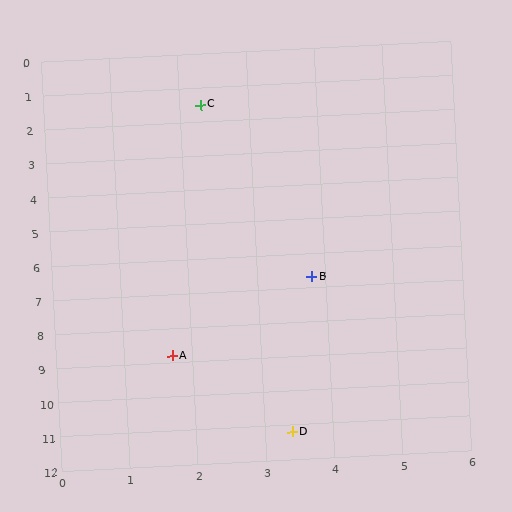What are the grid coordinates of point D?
Point D is at approximately (3.4, 11.2).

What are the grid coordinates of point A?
Point A is at approximately (1.7, 8.8).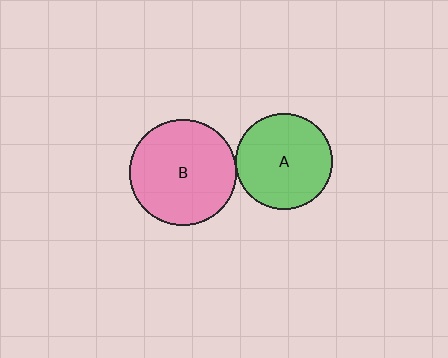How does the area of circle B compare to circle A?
Approximately 1.2 times.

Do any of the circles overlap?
No, none of the circles overlap.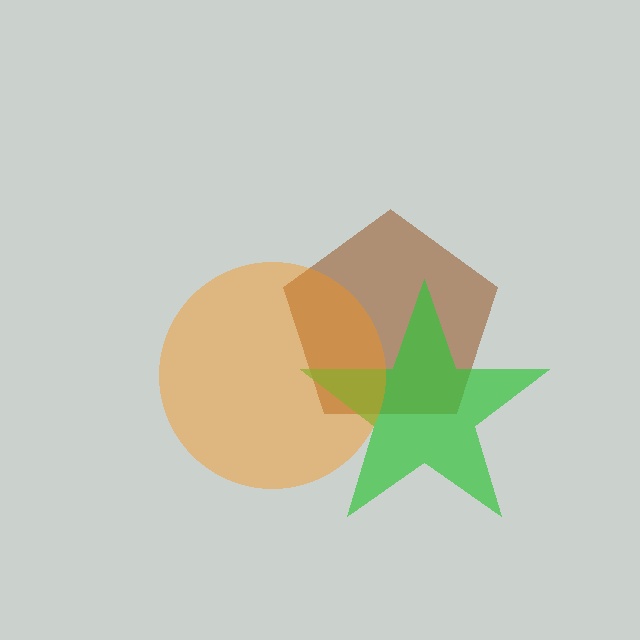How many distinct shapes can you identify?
There are 3 distinct shapes: a brown pentagon, a green star, an orange circle.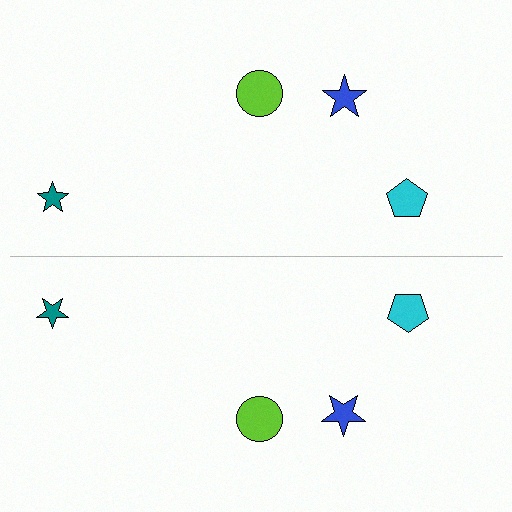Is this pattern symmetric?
Yes, this pattern has bilateral (reflection) symmetry.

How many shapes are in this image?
There are 8 shapes in this image.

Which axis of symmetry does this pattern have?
The pattern has a horizontal axis of symmetry running through the center of the image.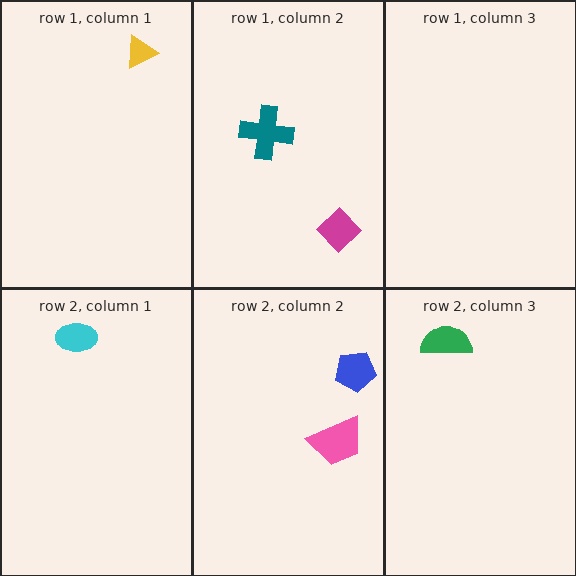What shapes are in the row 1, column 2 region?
The teal cross, the magenta diamond.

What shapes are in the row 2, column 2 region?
The pink trapezoid, the blue pentagon.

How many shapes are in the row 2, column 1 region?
1.